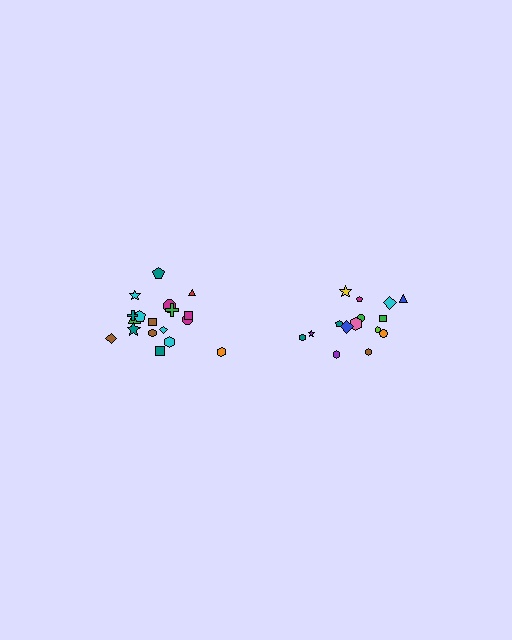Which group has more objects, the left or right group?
The left group.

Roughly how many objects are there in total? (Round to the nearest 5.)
Roughly 35 objects in total.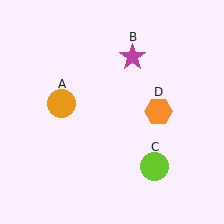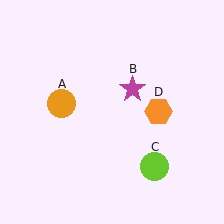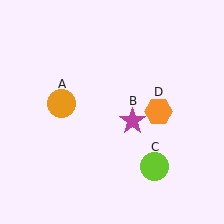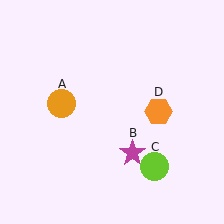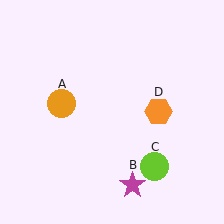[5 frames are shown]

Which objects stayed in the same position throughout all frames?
Orange circle (object A) and lime circle (object C) and orange hexagon (object D) remained stationary.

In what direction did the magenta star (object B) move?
The magenta star (object B) moved down.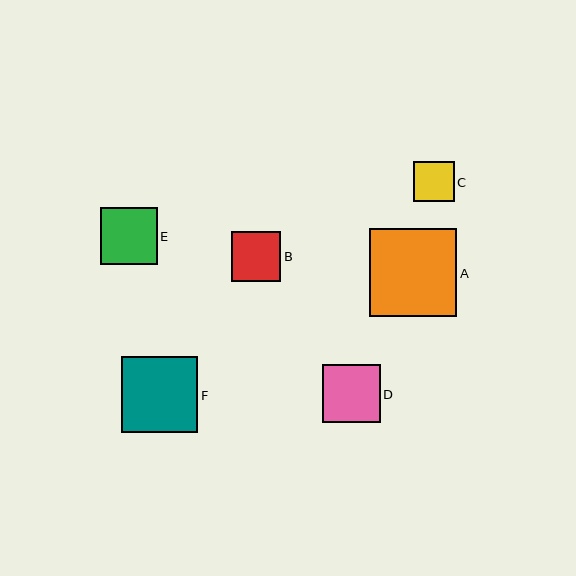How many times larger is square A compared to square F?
Square A is approximately 1.1 times the size of square F.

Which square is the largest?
Square A is the largest with a size of approximately 88 pixels.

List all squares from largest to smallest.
From largest to smallest: A, F, D, E, B, C.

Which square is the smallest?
Square C is the smallest with a size of approximately 41 pixels.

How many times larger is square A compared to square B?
Square A is approximately 1.8 times the size of square B.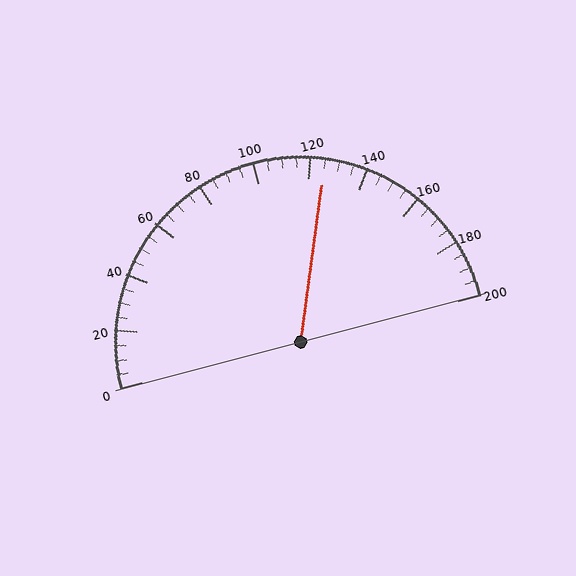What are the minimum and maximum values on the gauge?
The gauge ranges from 0 to 200.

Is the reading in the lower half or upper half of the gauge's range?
The reading is in the upper half of the range (0 to 200).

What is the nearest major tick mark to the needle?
The nearest major tick mark is 120.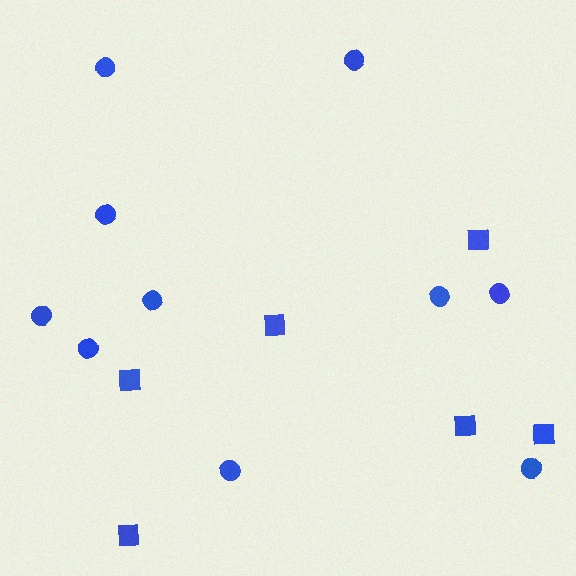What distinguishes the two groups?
There are 2 groups: one group of circles (10) and one group of squares (6).